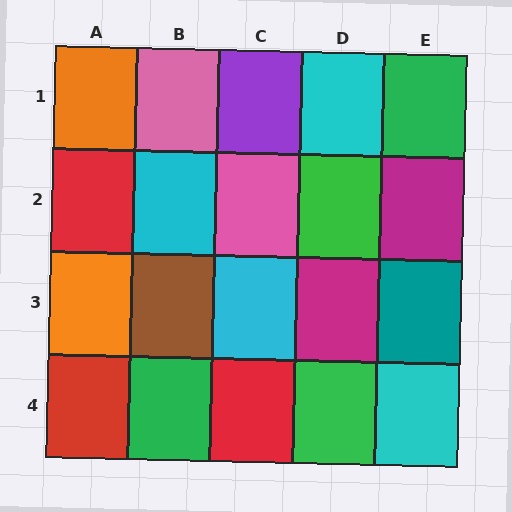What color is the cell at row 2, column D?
Green.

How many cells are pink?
2 cells are pink.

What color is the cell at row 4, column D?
Green.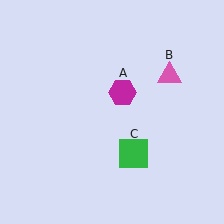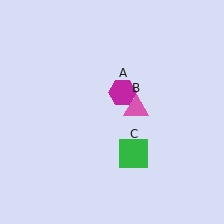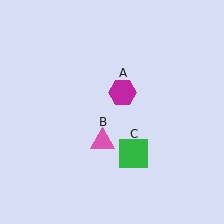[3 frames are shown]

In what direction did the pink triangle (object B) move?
The pink triangle (object B) moved down and to the left.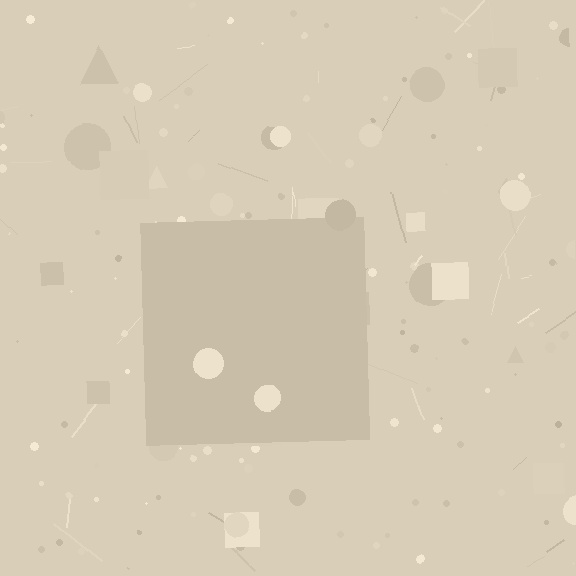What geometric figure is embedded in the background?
A square is embedded in the background.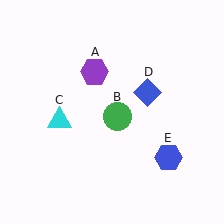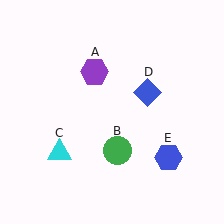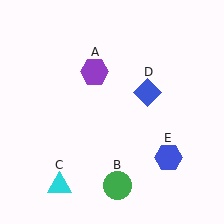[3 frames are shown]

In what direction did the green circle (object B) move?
The green circle (object B) moved down.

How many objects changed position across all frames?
2 objects changed position: green circle (object B), cyan triangle (object C).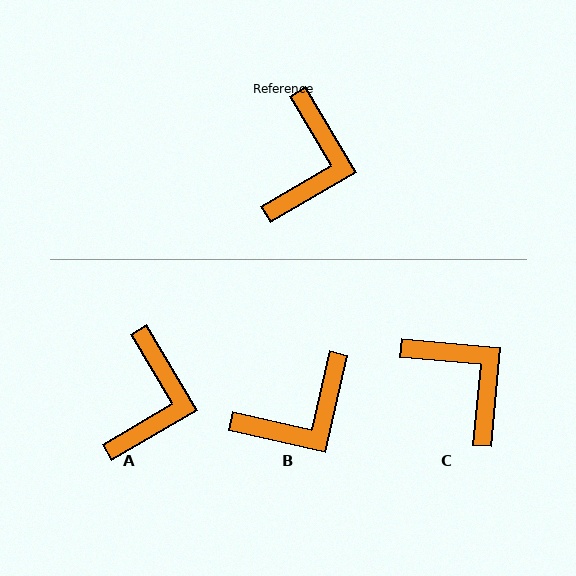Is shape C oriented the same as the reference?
No, it is off by about 54 degrees.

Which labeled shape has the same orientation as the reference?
A.